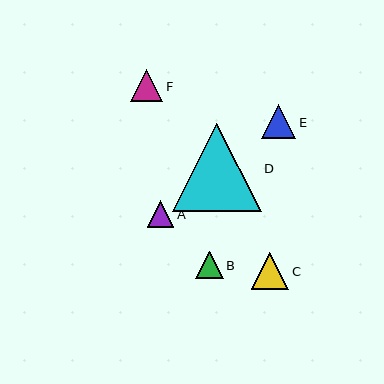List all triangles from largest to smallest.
From largest to smallest: D, C, E, F, B, A.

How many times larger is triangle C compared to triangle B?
Triangle C is approximately 1.3 times the size of triangle B.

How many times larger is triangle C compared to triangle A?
Triangle C is approximately 1.4 times the size of triangle A.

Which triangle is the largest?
Triangle D is the largest with a size of approximately 88 pixels.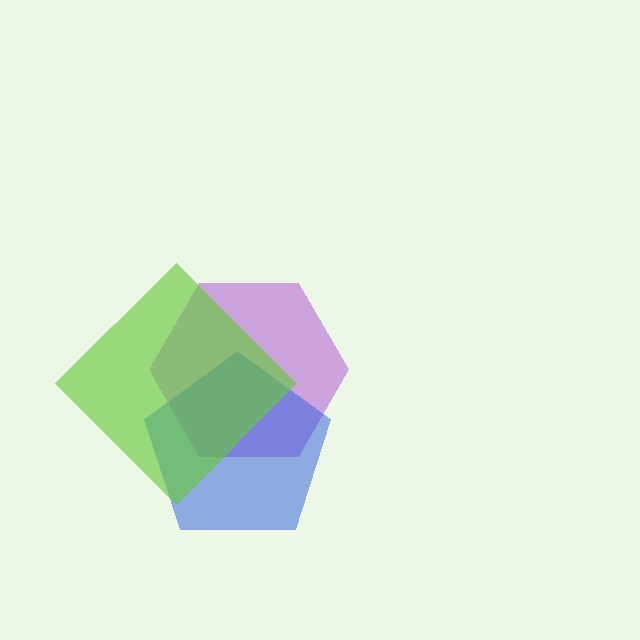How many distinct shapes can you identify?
There are 3 distinct shapes: a purple hexagon, a blue pentagon, a lime diamond.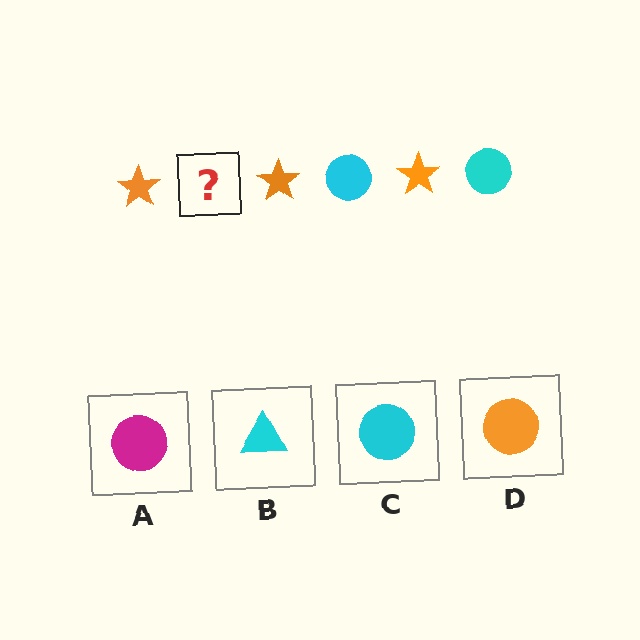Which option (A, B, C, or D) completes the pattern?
C.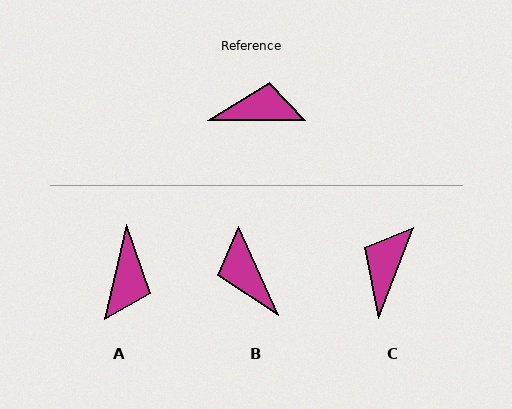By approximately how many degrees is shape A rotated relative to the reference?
Approximately 103 degrees clockwise.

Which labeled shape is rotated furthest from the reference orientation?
B, about 115 degrees away.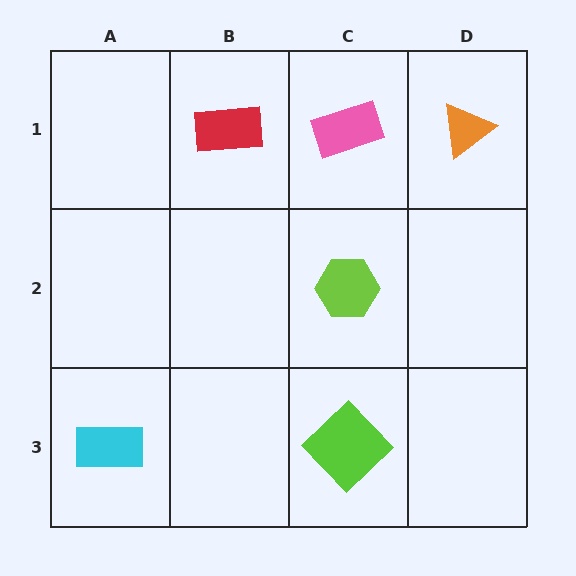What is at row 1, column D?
An orange triangle.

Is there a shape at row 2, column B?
No, that cell is empty.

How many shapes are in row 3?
2 shapes.